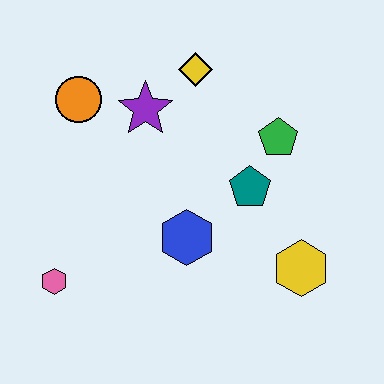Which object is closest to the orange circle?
The purple star is closest to the orange circle.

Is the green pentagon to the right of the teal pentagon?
Yes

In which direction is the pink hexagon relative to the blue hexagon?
The pink hexagon is to the left of the blue hexagon.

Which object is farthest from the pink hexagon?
The green pentagon is farthest from the pink hexagon.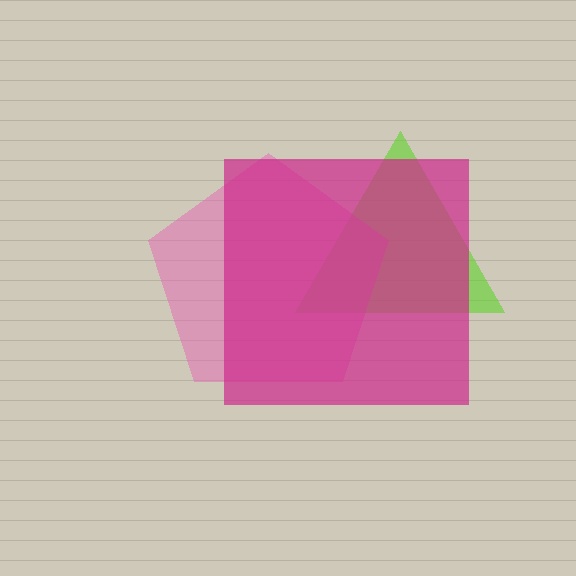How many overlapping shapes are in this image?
There are 3 overlapping shapes in the image.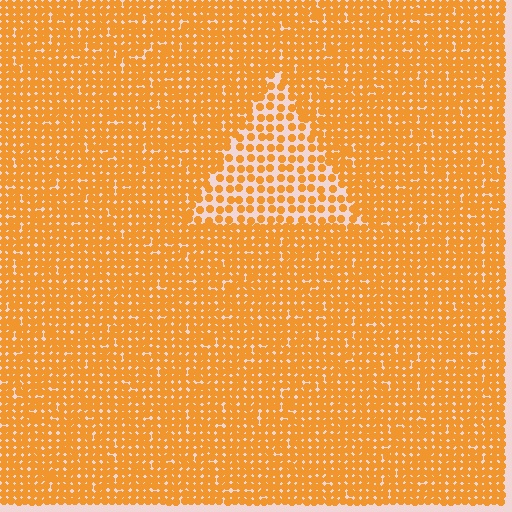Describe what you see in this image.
The image contains small orange elements arranged at two different densities. A triangle-shaped region is visible where the elements are less densely packed than the surrounding area.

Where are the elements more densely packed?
The elements are more densely packed outside the triangle boundary.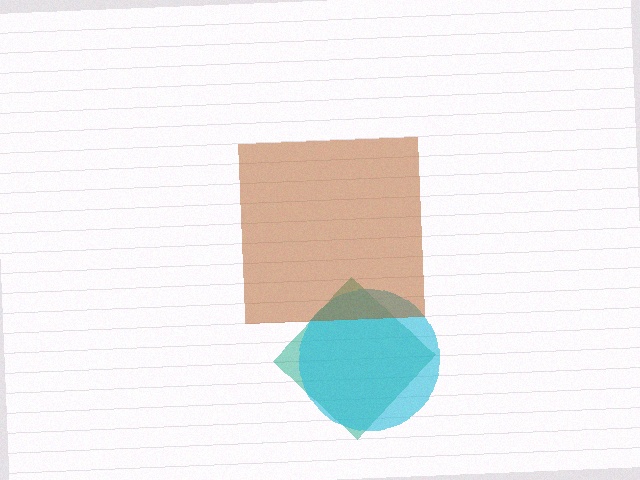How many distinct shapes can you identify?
There are 3 distinct shapes: a teal diamond, a cyan circle, a brown square.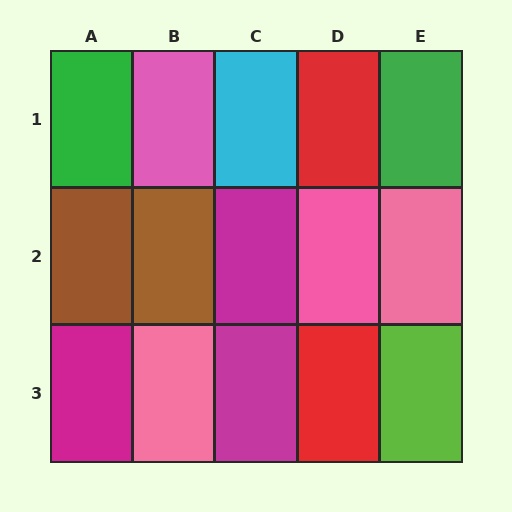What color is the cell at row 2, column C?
Magenta.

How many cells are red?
2 cells are red.